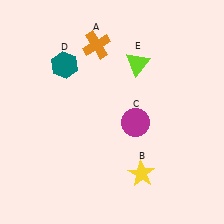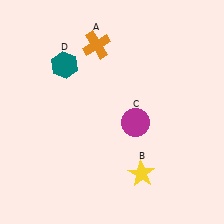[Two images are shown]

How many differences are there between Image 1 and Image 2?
There is 1 difference between the two images.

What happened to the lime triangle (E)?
The lime triangle (E) was removed in Image 2. It was in the top-right area of Image 1.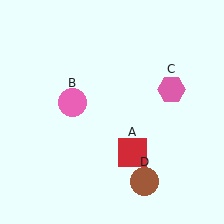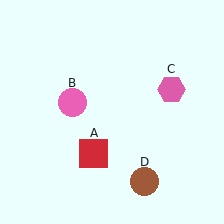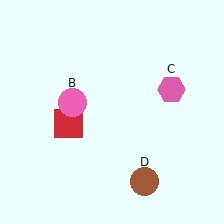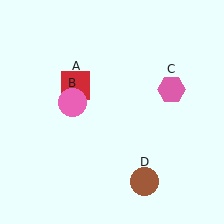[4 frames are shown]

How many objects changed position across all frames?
1 object changed position: red square (object A).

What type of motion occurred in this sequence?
The red square (object A) rotated clockwise around the center of the scene.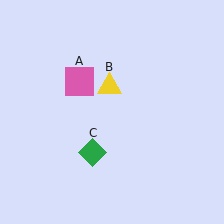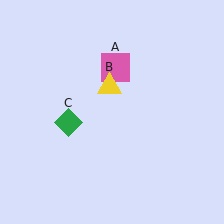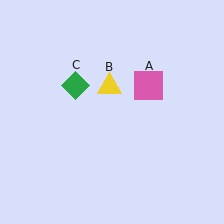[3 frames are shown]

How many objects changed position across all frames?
2 objects changed position: pink square (object A), green diamond (object C).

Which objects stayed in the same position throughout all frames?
Yellow triangle (object B) remained stationary.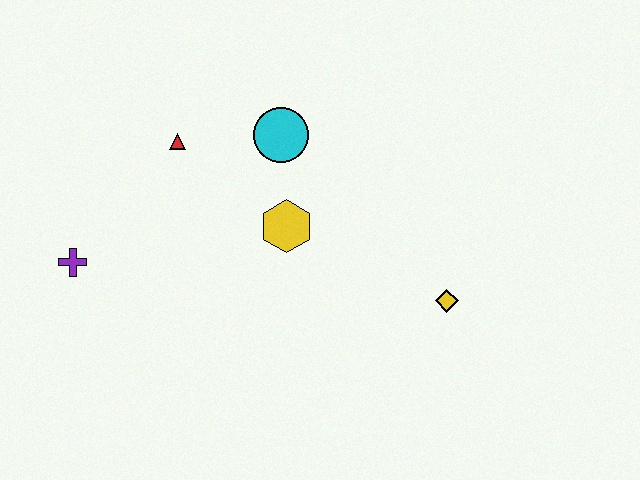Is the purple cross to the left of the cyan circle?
Yes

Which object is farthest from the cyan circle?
The purple cross is farthest from the cyan circle.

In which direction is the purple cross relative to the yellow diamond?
The purple cross is to the left of the yellow diamond.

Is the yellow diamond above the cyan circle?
No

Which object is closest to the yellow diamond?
The yellow hexagon is closest to the yellow diamond.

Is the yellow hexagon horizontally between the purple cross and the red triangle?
No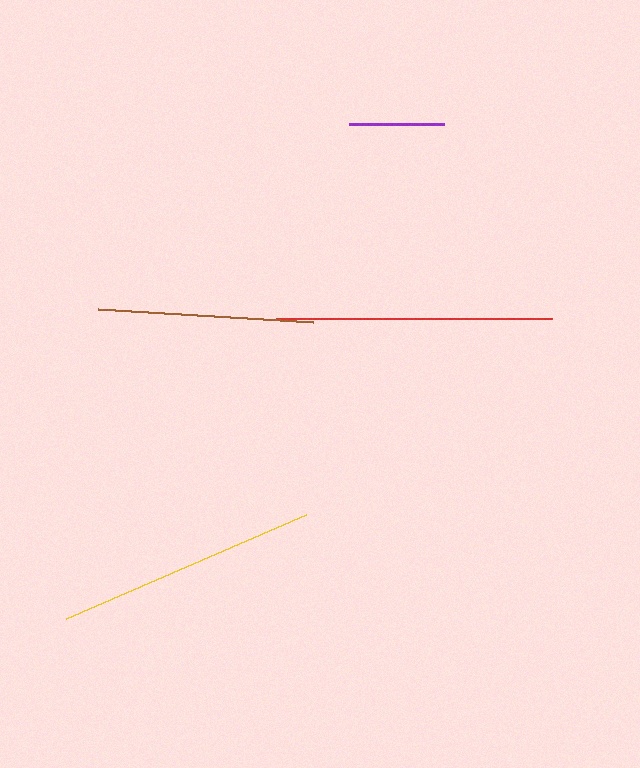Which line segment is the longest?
The red line is the longest at approximately 276 pixels.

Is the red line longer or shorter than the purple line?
The red line is longer than the purple line.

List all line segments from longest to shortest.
From longest to shortest: red, yellow, brown, purple.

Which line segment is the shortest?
The purple line is the shortest at approximately 95 pixels.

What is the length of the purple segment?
The purple segment is approximately 95 pixels long.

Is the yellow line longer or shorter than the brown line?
The yellow line is longer than the brown line.